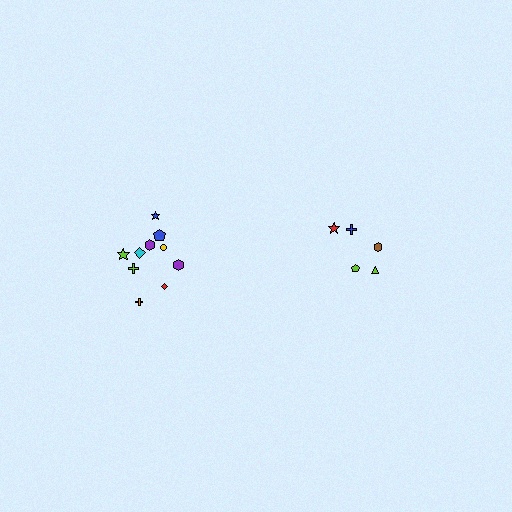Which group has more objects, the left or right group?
The left group.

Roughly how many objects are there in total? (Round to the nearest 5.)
Roughly 15 objects in total.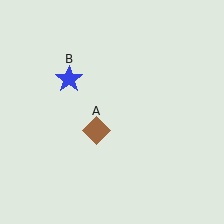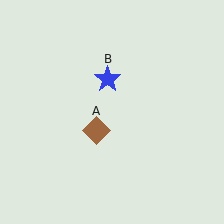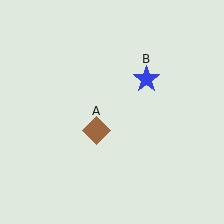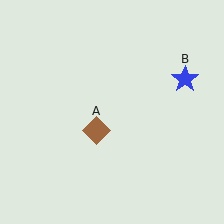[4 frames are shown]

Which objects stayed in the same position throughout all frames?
Brown diamond (object A) remained stationary.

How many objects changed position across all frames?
1 object changed position: blue star (object B).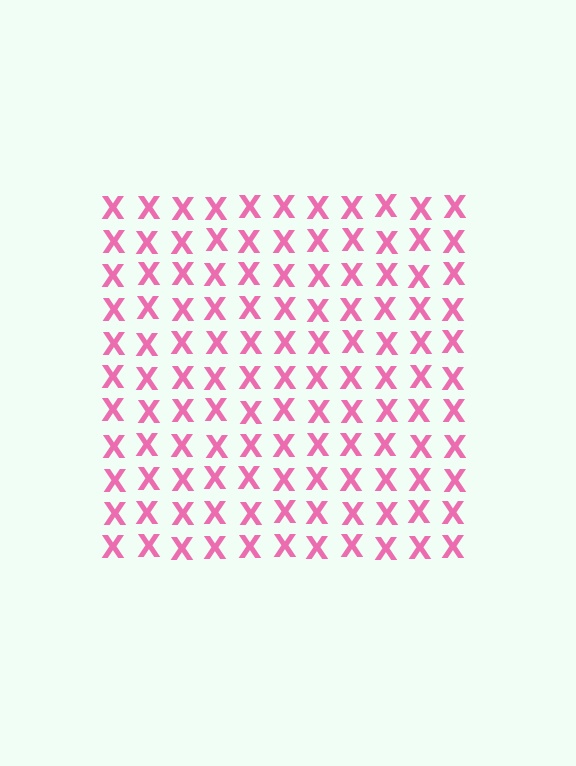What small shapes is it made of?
It is made of small letter X's.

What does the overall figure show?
The overall figure shows a square.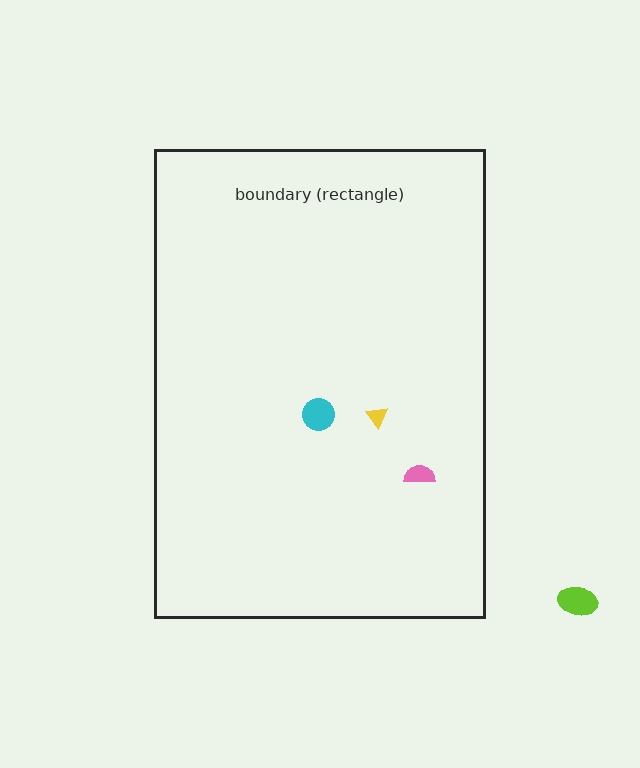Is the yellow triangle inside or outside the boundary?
Inside.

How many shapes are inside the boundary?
3 inside, 1 outside.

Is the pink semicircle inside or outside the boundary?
Inside.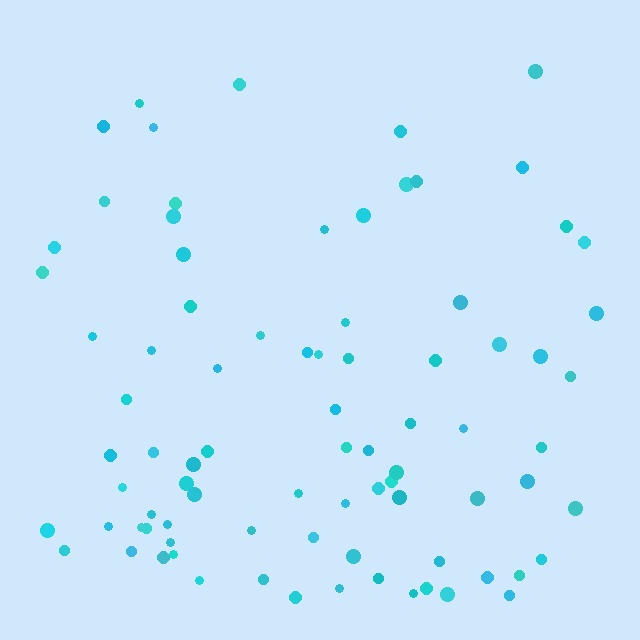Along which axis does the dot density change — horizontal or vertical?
Vertical.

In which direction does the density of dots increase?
From top to bottom, with the bottom side densest.